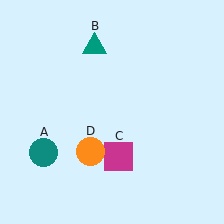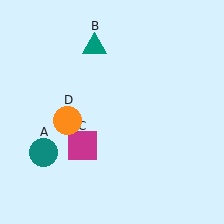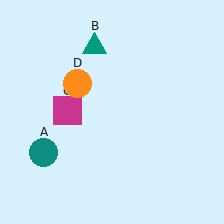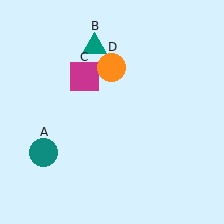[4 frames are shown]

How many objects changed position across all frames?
2 objects changed position: magenta square (object C), orange circle (object D).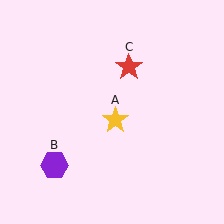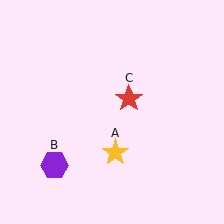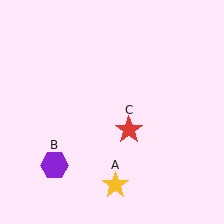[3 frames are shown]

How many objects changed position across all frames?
2 objects changed position: yellow star (object A), red star (object C).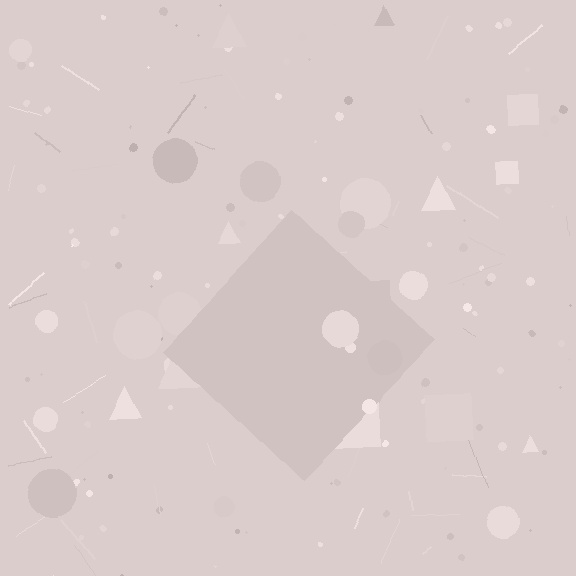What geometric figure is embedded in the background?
A diamond is embedded in the background.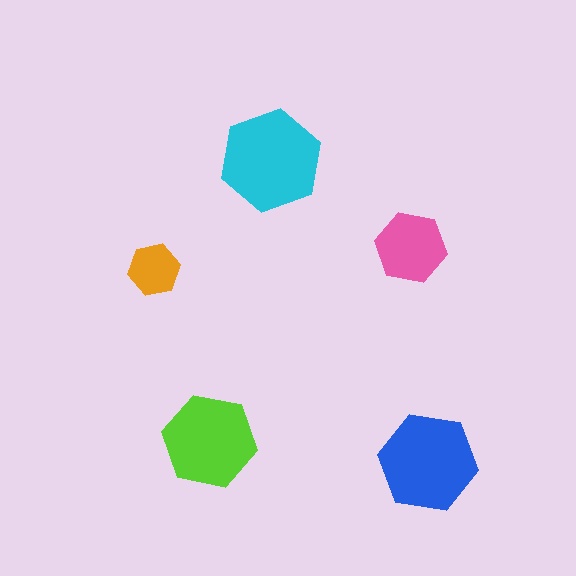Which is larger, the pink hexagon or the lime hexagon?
The lime one.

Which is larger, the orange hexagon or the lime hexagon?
The lime one.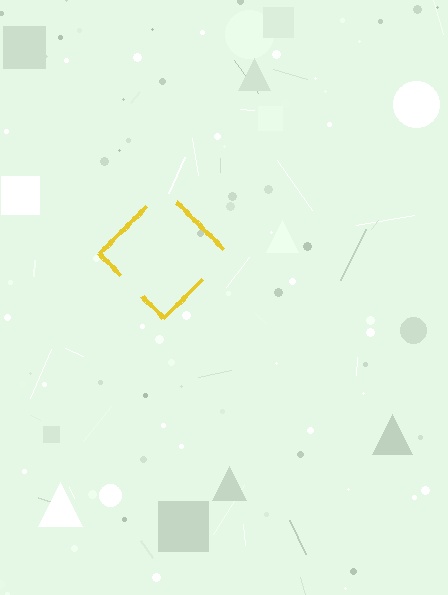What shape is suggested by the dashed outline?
The dashed outline suggests a diamond.